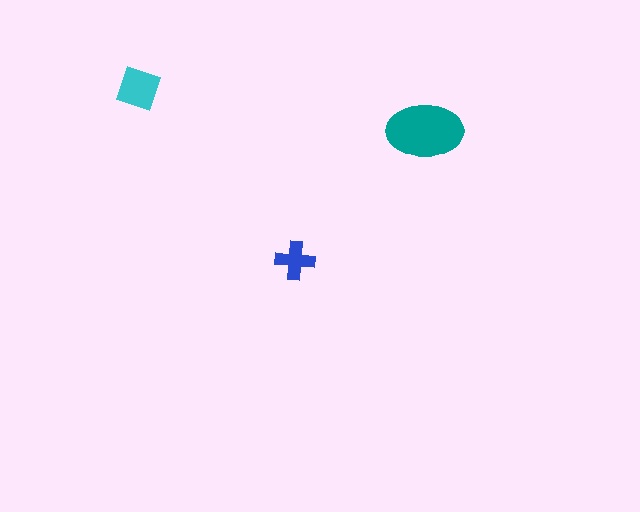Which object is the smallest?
The blue cross.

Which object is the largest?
The teal ellipse.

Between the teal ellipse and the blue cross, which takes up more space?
The teal ellipse.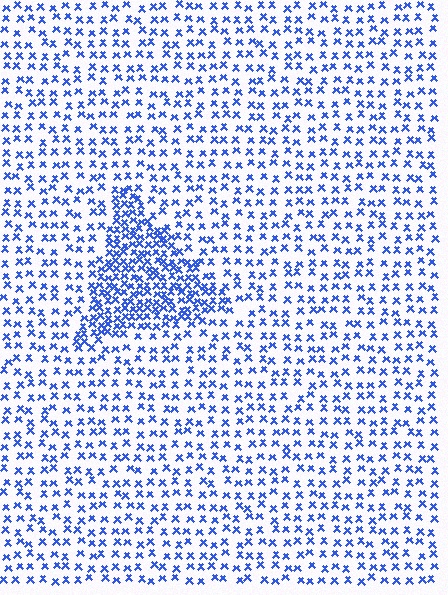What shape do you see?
I see a triangle.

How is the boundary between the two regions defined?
The boundary is defined by a change in element density (approximately 2.3x ratio). All elements are the same color, size, and shape.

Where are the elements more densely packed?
The elements are more densely packed inside the triangle boundary.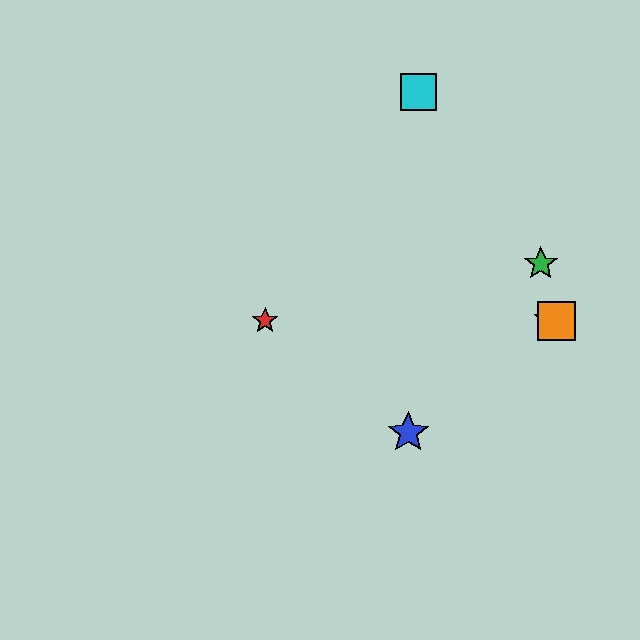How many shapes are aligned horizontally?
4 shapes (the red star, the yellow square, the purple star, the orange square) are aligned horizontally.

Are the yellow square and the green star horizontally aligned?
No, the yellow square is at y≈321 and the green star is at y≈263.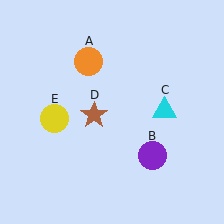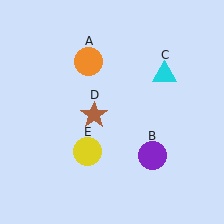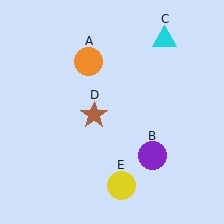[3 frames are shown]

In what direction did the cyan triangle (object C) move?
The cyan triangle (object C) moved up.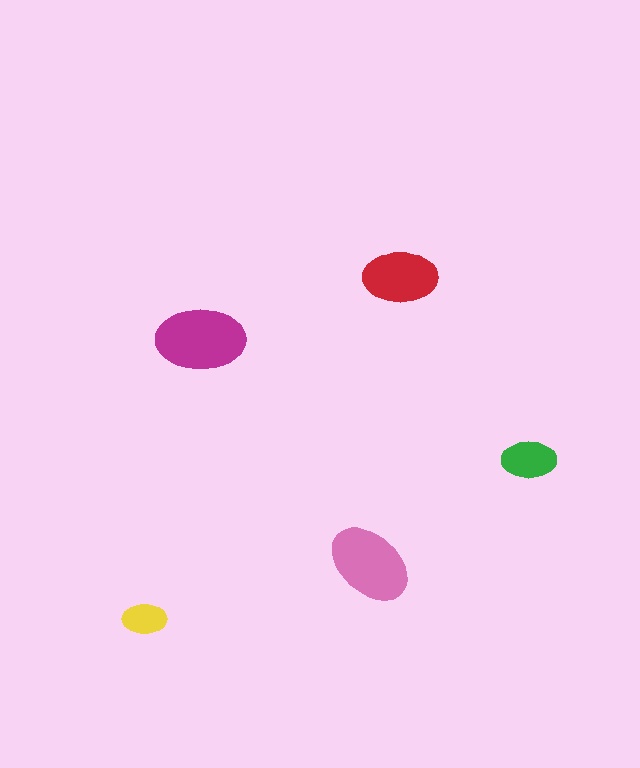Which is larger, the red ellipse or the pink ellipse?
The pink one.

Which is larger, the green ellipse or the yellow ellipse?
The green one.